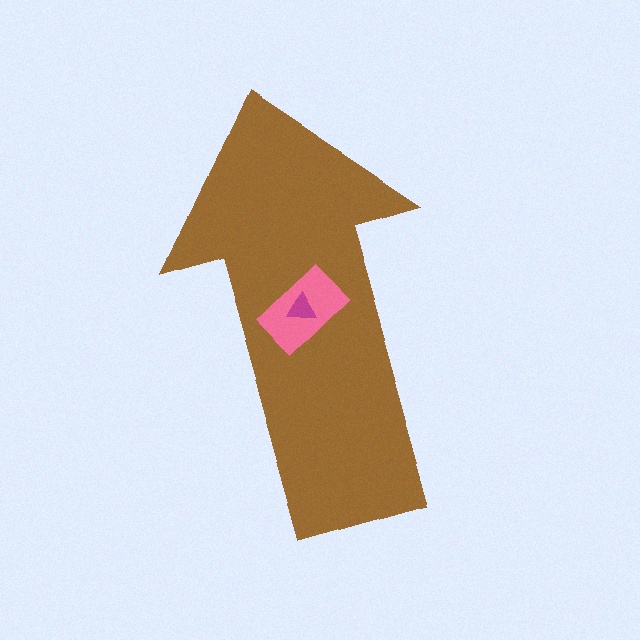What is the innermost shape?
The magenta triangle.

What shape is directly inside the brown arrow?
The pink rectangle.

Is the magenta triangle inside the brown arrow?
Yes.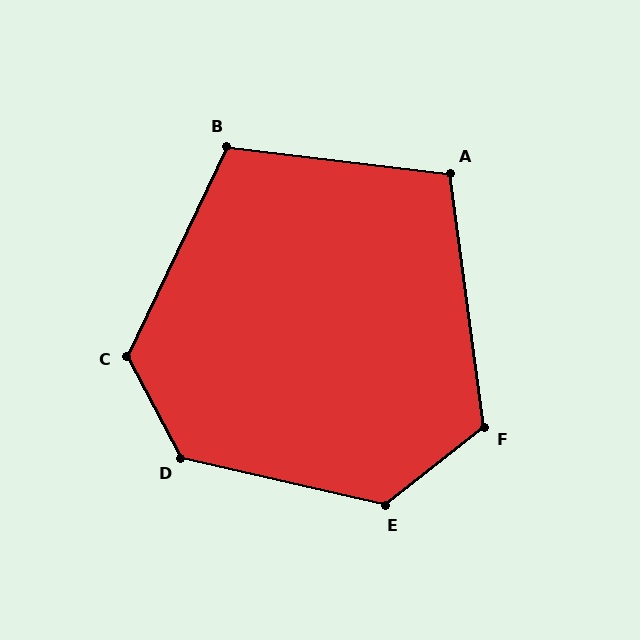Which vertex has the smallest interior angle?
A, at approximately 104 degrees.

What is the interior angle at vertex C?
Approximately 127 degrees (obtuse).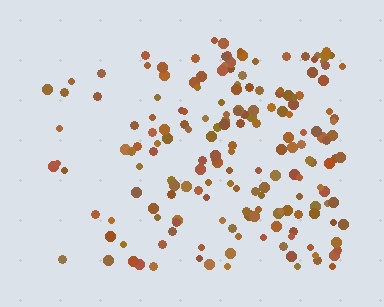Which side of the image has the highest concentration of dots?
The right.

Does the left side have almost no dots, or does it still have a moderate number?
Still a moderate number, just noticeably fewer than the right.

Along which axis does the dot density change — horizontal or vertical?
Horizontal.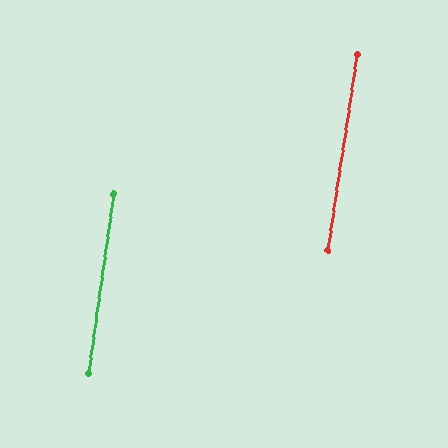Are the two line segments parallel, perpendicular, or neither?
Parallel — their directions differ by only 0.4°.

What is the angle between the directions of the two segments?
Approximately 0 degrees.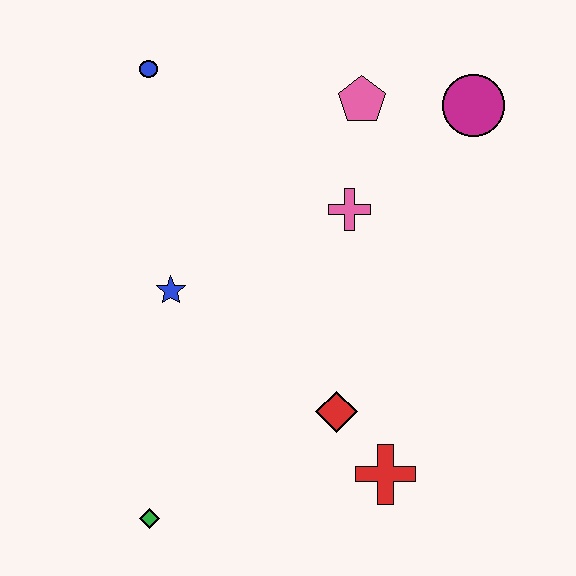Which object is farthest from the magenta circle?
The green diamond is farthest from the magenta circle.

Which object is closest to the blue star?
The pink cross is closest to the blue star.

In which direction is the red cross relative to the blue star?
The red cross is to the right of the blue star.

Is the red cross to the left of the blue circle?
No